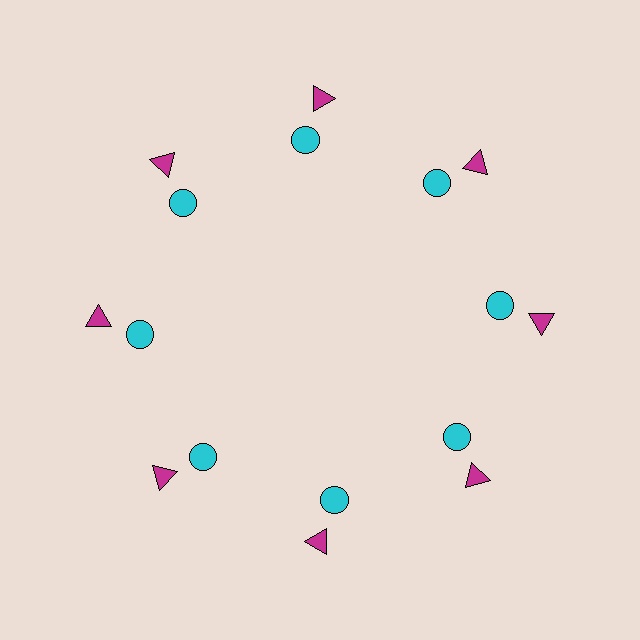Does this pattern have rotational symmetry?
Yes, this pattern has 8-fold rotational symmetry. It looks the same after rotating 45 degrees around the center.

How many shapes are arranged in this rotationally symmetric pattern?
There are 16 shapes, arranged in 8 groups of 2.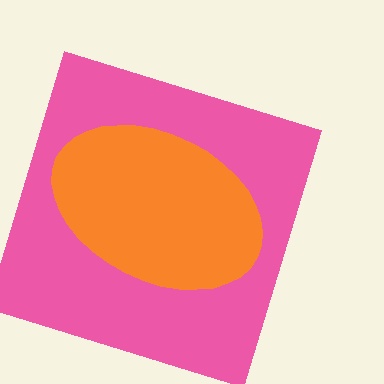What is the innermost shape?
The orange ellipse.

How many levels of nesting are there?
2.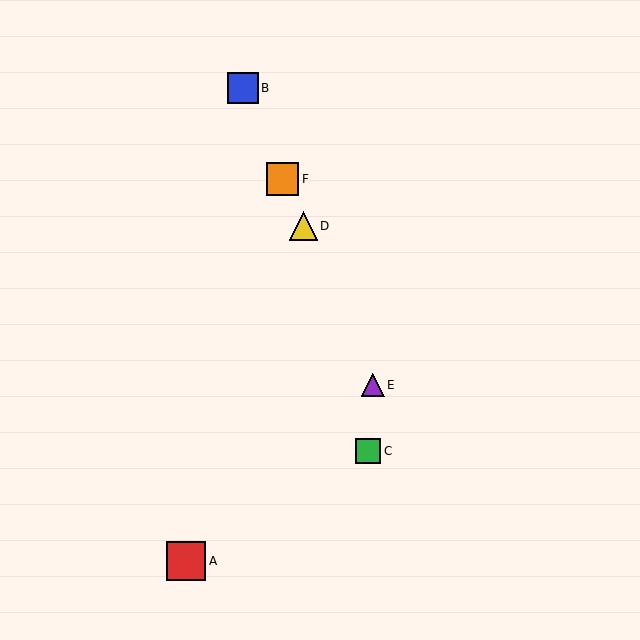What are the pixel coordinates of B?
Object B is at (243, 88).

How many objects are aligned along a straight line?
4 objects (B, D, E, F) are aligned along a straight line.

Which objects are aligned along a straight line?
Objects B, D, E, F are aligned along a straight line.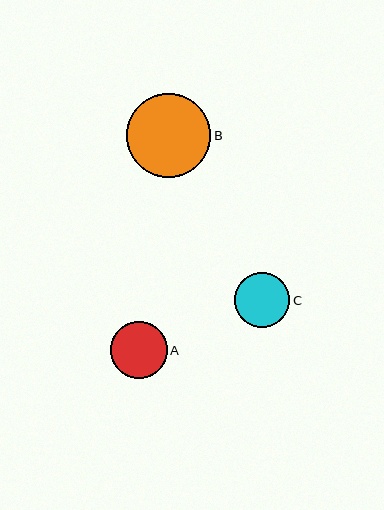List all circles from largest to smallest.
From largest to smallest: B, A, C.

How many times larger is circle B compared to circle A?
Circle B is approximately 1.5 times the size of circle A.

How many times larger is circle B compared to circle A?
Circle B is approximately 1.5 times the size of circle A.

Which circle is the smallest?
Circle C is the smallest with a size of approximately 55 pixels.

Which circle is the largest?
Circle B is the largest with a size of approximately 84 pixels.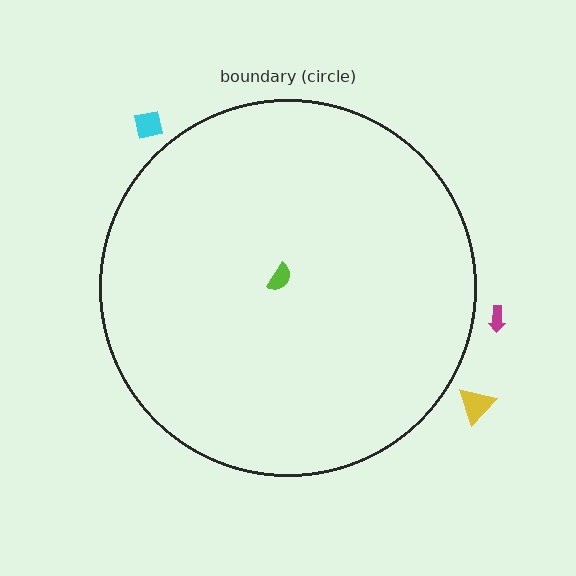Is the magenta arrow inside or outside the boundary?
Outside.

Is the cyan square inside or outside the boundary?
Outside.